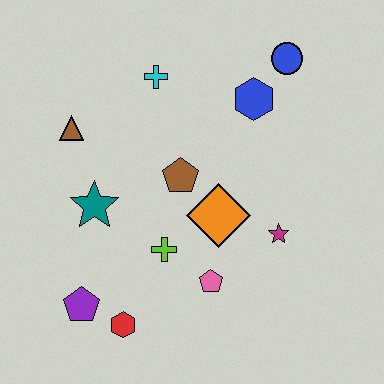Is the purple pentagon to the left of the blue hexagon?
Yes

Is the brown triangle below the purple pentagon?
No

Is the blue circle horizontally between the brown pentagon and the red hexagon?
No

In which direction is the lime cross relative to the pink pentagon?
The lime cross is to the left of the pink pentagon.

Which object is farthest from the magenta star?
The brown triangle is farthest from the magenta star.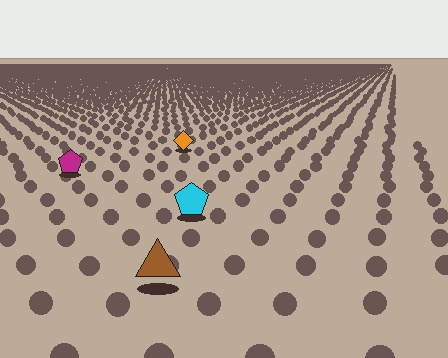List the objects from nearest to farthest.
From nearest to farthest: the brown triangle, the cyan pentagon, the magenta pentagon, the orange diamond.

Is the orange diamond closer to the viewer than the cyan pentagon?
No. The cyan pentagon is closer — you can tell from the texture gradient: the ground texture is coarser near it.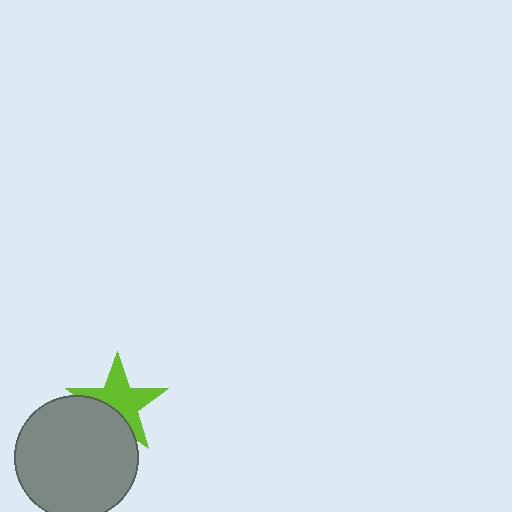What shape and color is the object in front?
The object in front is a gray circle.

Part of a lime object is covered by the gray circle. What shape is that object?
It is a star.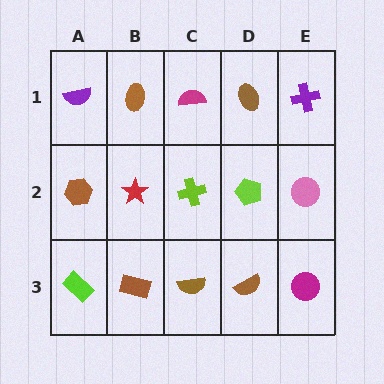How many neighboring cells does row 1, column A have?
2.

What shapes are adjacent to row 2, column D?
A brown ellipse (row 1, column D), a brown semicircle (row 3, column D), a lime cross (row 2, column C), a pink circle (row 2, column E).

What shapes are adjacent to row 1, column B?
A red star (row 2, column B), a purple semicircle (row 1, column A), a magenta semicircle (row 1, column C).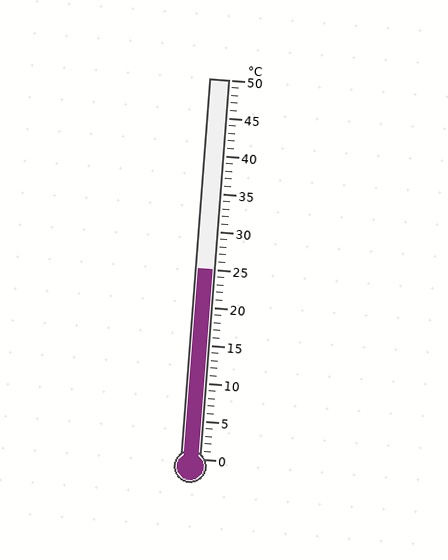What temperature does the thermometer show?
The thermometer shows approximately 25°C.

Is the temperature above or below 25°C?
The temperature is at 25°C.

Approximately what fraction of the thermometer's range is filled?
The thermometer is filled to approximately 50% of its range.